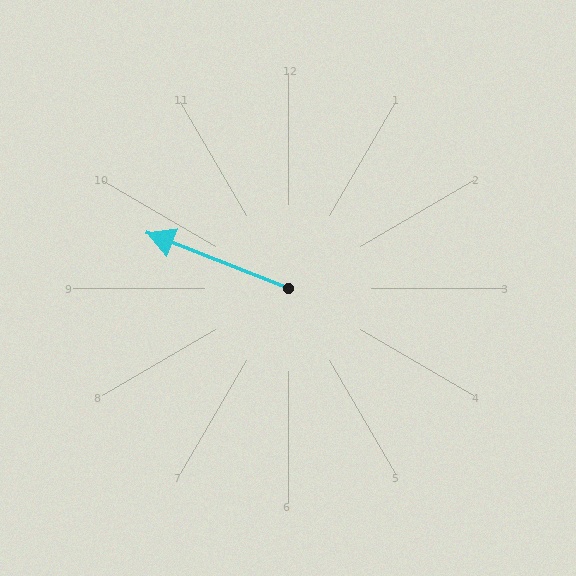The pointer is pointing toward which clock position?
Roughly 10 o'clock.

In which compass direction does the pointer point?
West.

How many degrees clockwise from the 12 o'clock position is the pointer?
Approximately 291 degrees.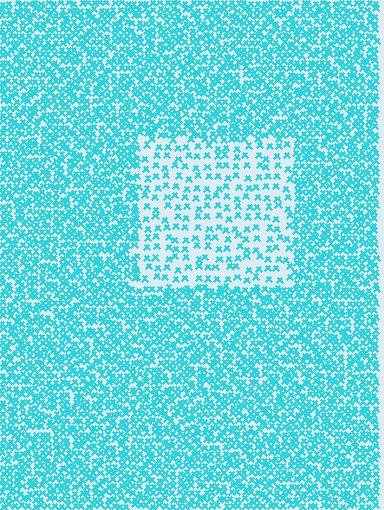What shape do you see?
I see a rectangle.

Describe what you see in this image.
The image contains small cyan elements arranged at two different densities. A rectangle-shaped region is visible where the elements are less densely packed than the surrounding area.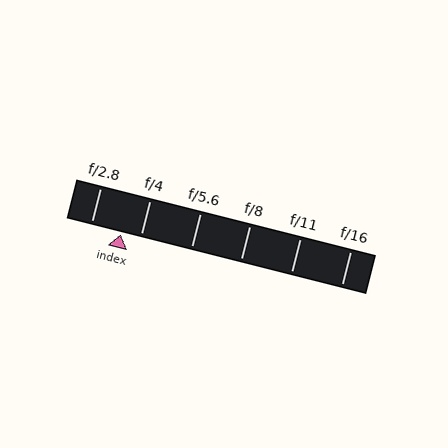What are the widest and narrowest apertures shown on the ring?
The widest aperture shown is f/2.8 and the narrowest is f/16.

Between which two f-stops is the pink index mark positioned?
The index mark is between f/2.8 and f/4.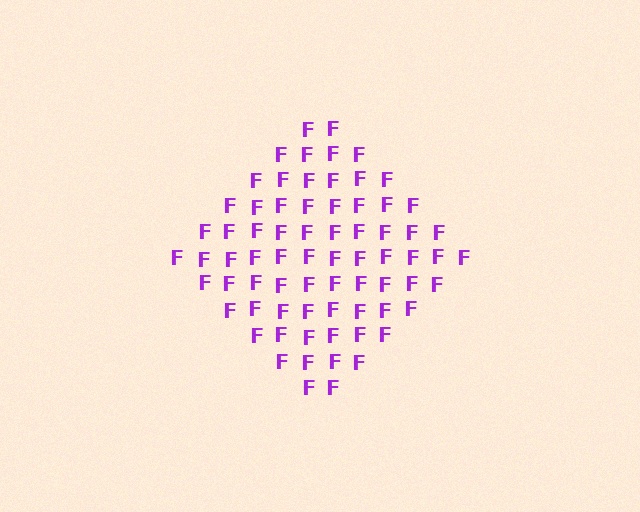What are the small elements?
The small elements are letter F's.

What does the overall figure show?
The overall figure shows a diamond.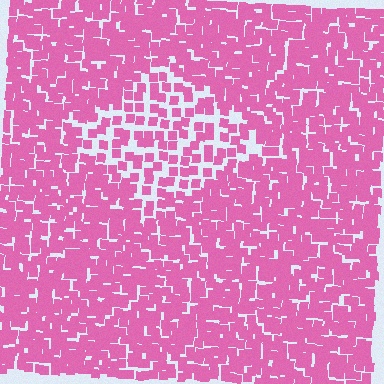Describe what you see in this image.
The image contains small pink elements arranged at two different densities. A diamond-shaped region is visible where the elements are less densely packed than the surrounding area.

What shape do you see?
I see a diamond.